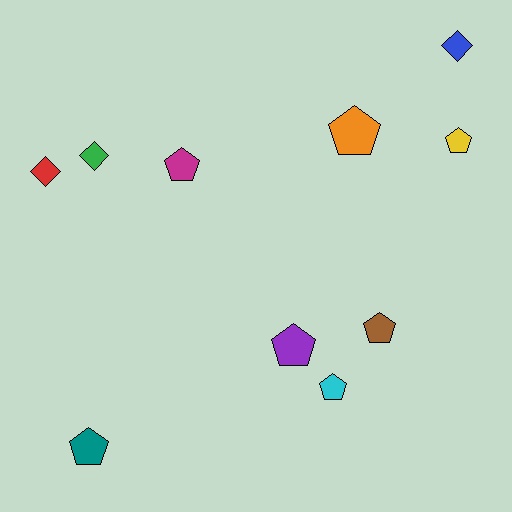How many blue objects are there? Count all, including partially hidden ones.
There is 1 blue object.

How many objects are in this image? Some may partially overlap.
There are 10 objects.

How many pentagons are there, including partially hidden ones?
There are 7 pentagons.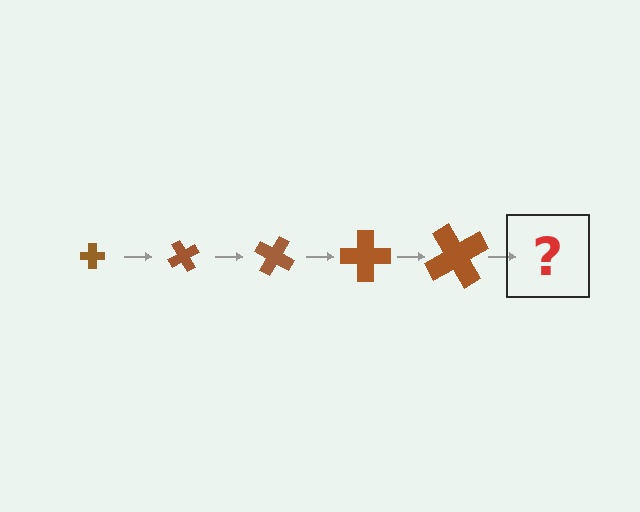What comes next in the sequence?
The next element should be a cross, larger than the previous one and rotated 300 degrees from the start.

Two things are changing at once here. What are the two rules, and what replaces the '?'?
The two rules are that the cross grows larger each step and it rotates 60 degrees each step. The '?' should be a cross, larger than the previous one and rotated 300 degrees from the start.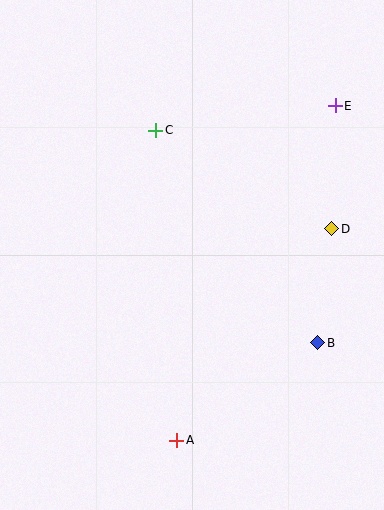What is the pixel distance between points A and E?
The distance between A and E is 370 pixels.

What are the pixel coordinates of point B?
Point B is at (318, 343).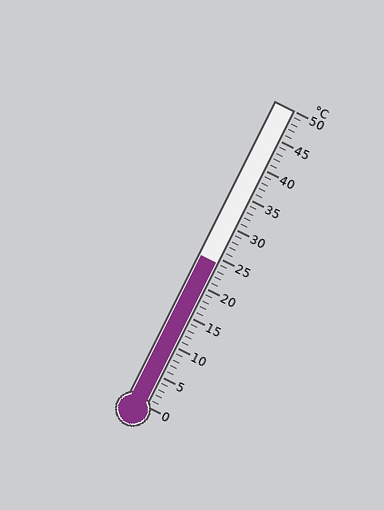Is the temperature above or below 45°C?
The temperature is below 45°C.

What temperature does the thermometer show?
The thermometer shows approximately 24°C.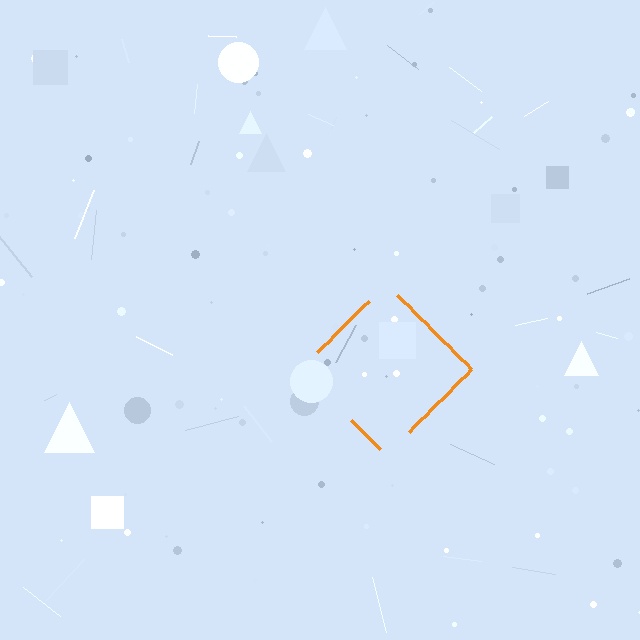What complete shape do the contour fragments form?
The contour fragments form a diamond.